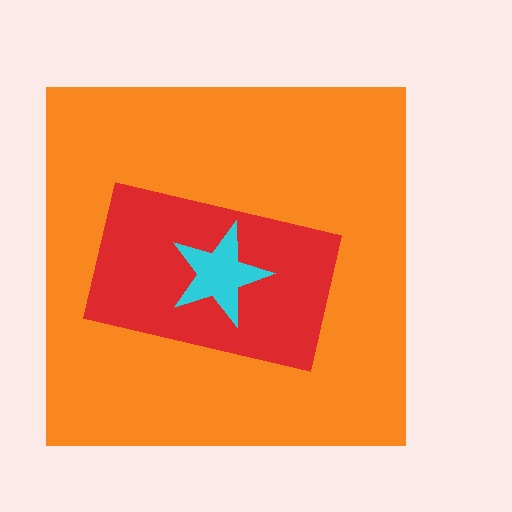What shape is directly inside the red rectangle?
The cyan star.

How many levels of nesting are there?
3.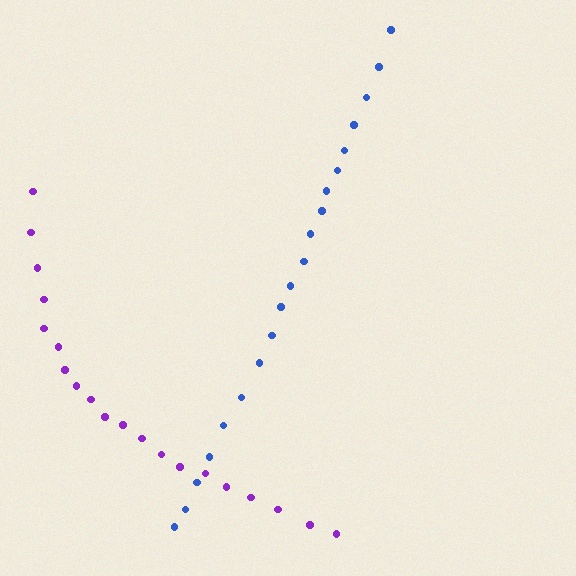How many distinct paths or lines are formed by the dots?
There are 2 distinct paths.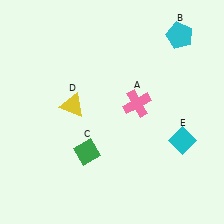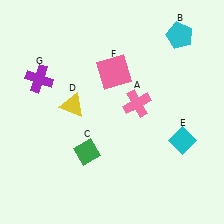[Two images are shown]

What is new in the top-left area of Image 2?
A purple cross (G) was added in the top-left area of Image 2.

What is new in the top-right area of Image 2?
A pink square (F) was added in the top-right area of Image 2.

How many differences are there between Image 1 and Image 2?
There are 2 differences between the two images.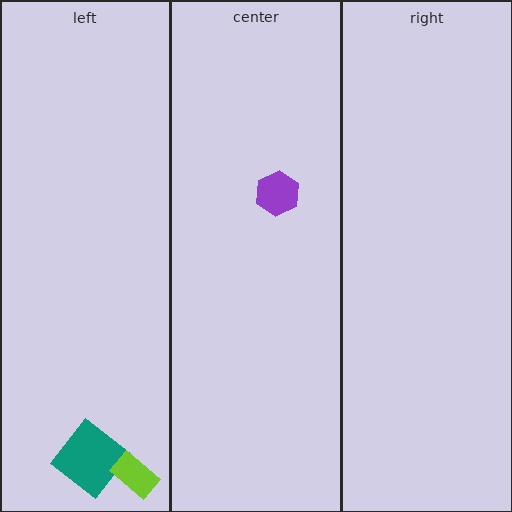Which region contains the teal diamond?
The left region.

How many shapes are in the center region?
1.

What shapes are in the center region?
The purple hexagon.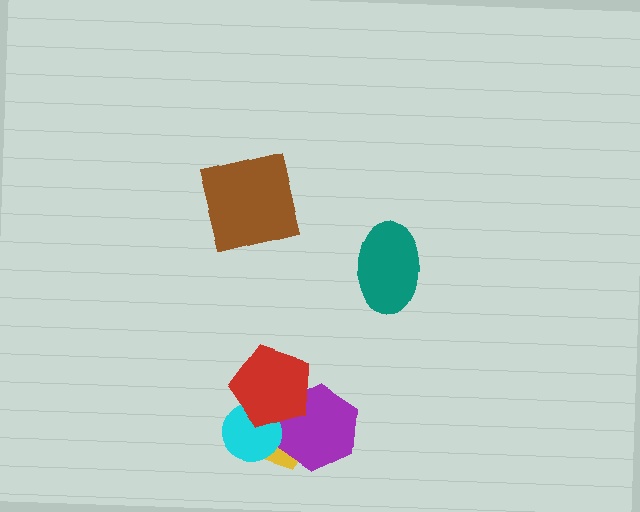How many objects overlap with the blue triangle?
4 objects overlap with the blue triangle.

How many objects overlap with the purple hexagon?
4 objects overlap with the purple hexagon.